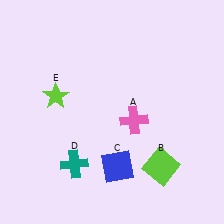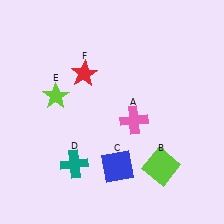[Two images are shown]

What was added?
A red star (F) was added in Image 2.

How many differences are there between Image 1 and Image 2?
There is 1 difference between the two images.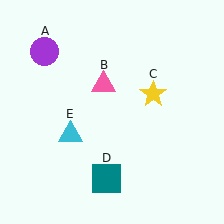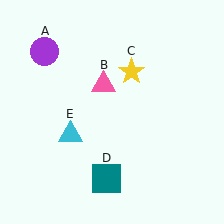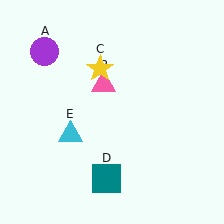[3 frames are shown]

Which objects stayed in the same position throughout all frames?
Purple circle (object A) and pink triangle (object B) and teal square (object D) and cyan triangle (object E) remained stationary.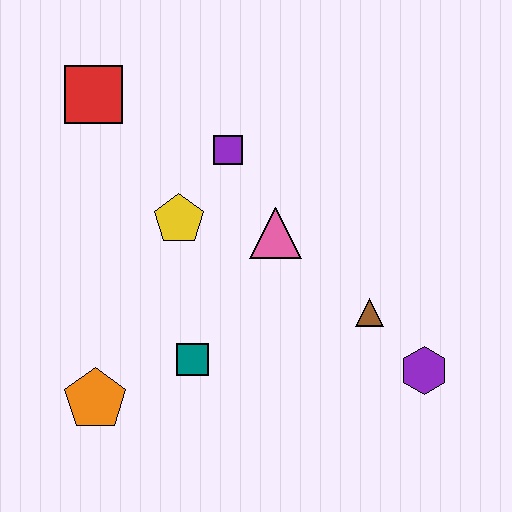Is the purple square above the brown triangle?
Yes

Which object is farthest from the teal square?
The red square is farthest from the teal square.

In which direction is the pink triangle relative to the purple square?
The pink triangle is below the purple square.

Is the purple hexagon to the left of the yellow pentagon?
No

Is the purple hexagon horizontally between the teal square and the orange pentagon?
No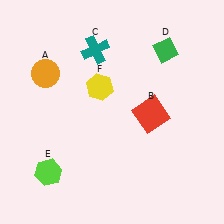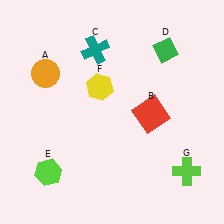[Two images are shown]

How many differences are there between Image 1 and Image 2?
There is 1 difference between the two images.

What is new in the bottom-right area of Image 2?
A lime cross (G) was added in the bottom-right area of Image 2.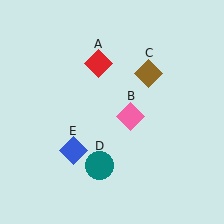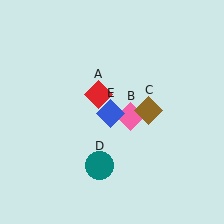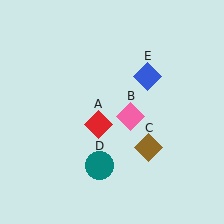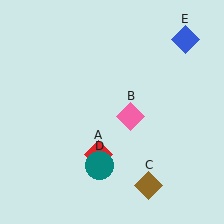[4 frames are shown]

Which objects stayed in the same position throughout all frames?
Pink diamond (object B) and teal circle (object D) remained stationary.